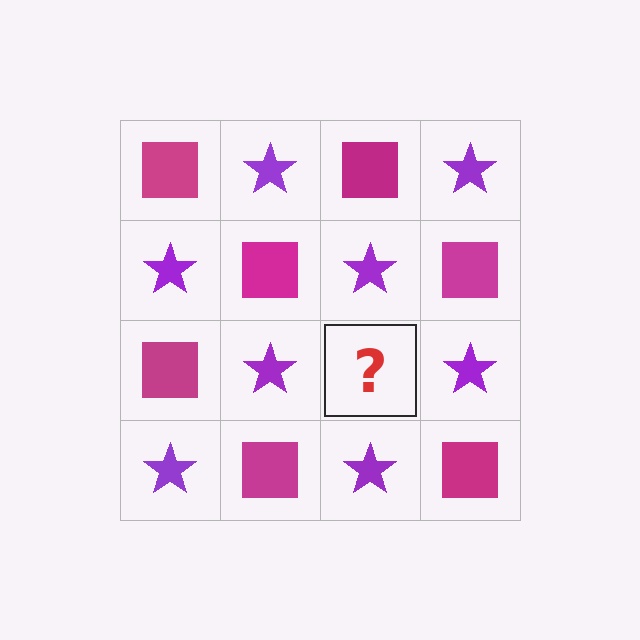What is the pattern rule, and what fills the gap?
The rule is that it alternates magenta square and purple star in a checkerboard pattern. The gap should be filled with a magenta square.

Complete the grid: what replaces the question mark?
The question mark should be replaced with a magenta square.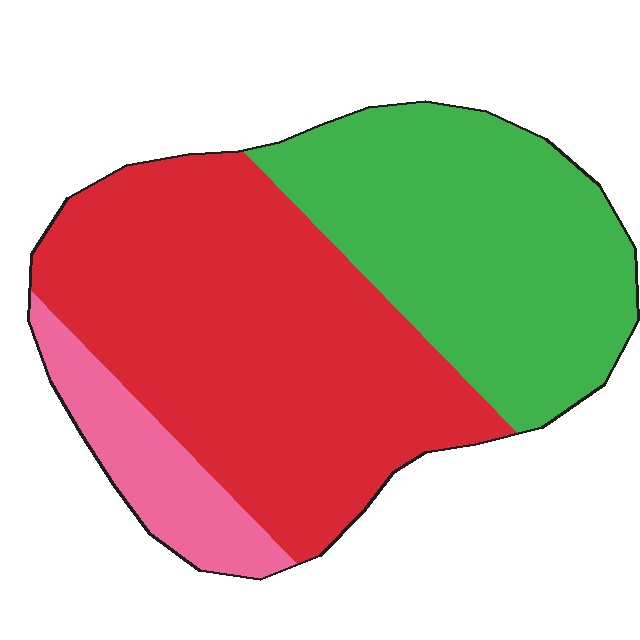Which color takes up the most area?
Red, at roughly 50%.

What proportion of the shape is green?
Green covers about 35% of the shape.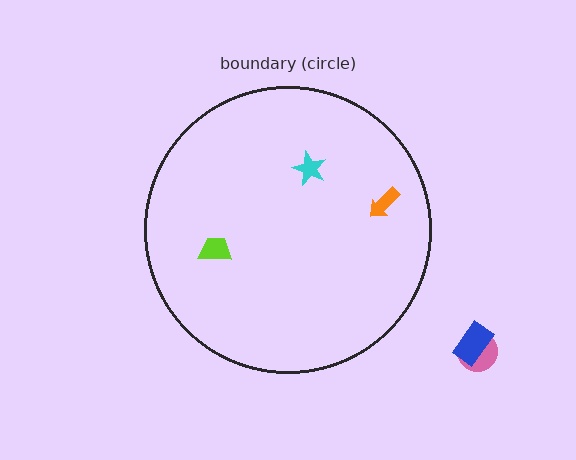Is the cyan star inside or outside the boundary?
Inside.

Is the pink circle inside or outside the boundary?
Outside.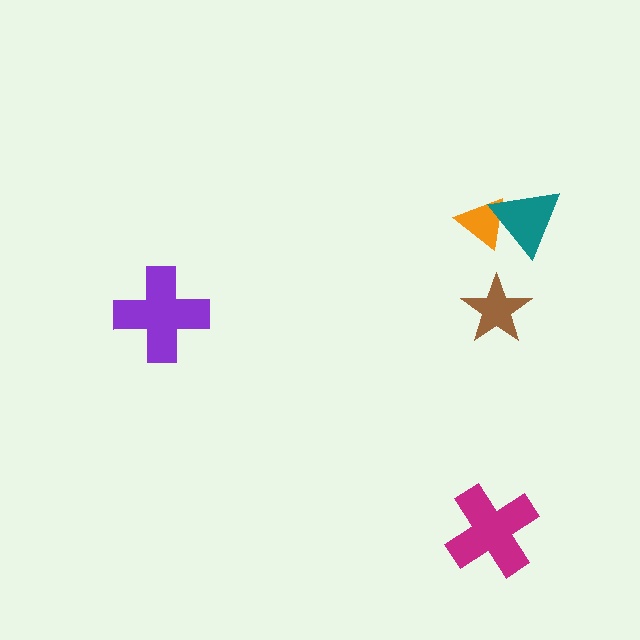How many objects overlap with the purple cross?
0 objects overlap with the purple cross.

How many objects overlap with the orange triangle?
1 object overlaps with the orange triangle.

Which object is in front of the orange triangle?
The teal triangle is in front of the orange triangle.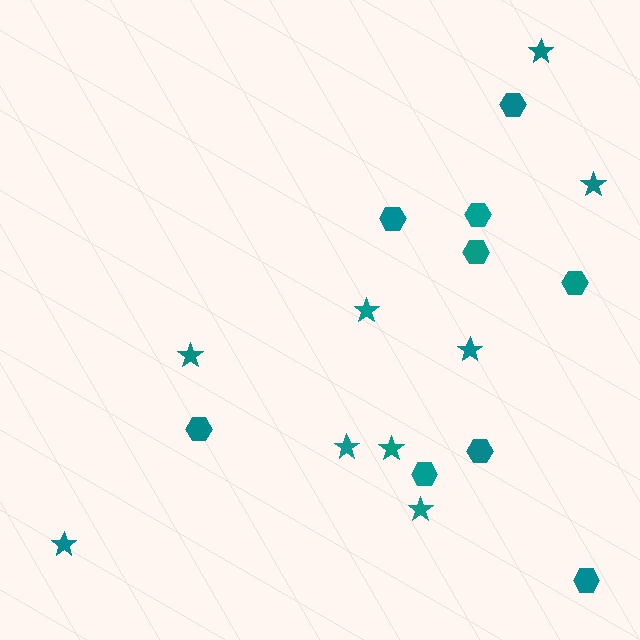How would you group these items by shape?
There are 2 groups: one group of hexagons (9) and one group of stars (9).